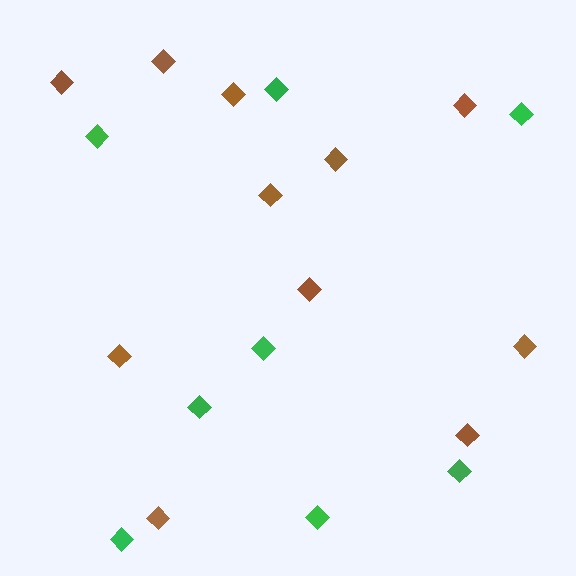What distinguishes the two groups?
There are 2 groups: one group of brown diamonds (11) and one group of green diamonds (8).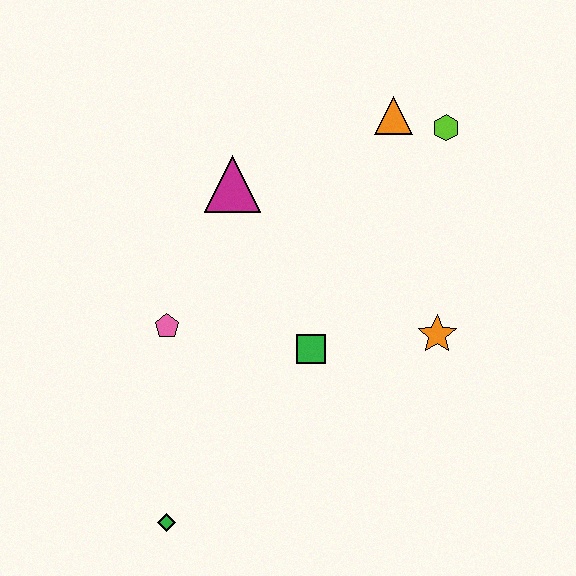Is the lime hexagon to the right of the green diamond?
Yes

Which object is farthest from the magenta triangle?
The green diamond is farthest from the magenta triangle.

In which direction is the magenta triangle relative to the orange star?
The magenta triangle is to the left of the orange star.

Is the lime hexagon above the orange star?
Yes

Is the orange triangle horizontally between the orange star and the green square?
Yes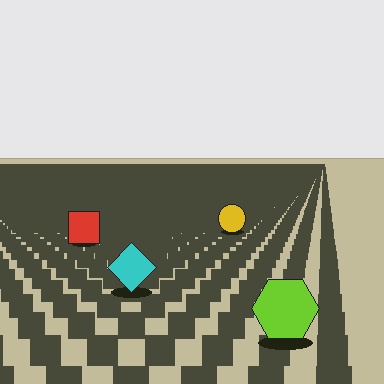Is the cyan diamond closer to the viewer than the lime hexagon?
No. The lime hexagon is closer — you can tell from the texture gradient: the ground texture is coarser near it.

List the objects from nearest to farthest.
From nearest to farthest: the lime hexagon, the cyan diamond, the red square, the yellow circle.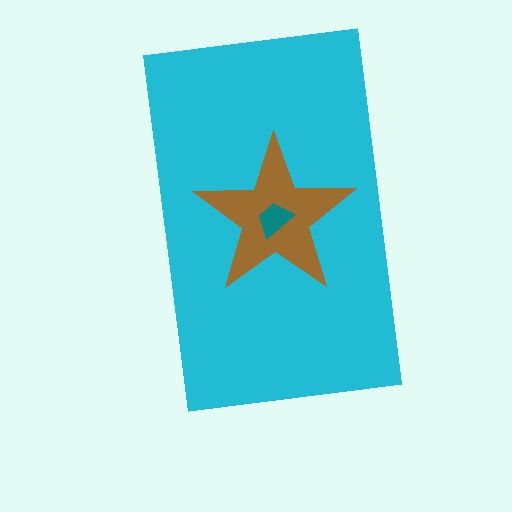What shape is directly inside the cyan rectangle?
The brown star.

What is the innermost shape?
The teal trapezoid.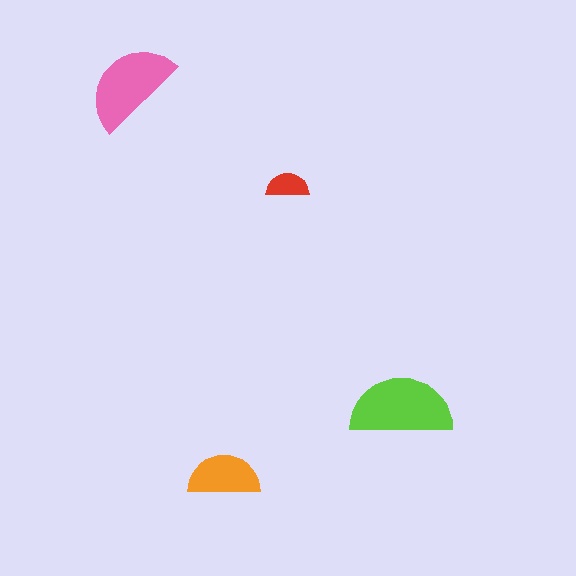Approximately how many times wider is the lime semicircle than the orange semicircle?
About 1.5 times wider.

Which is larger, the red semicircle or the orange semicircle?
The orange one.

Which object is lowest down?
The orange semicircle is bottommost.